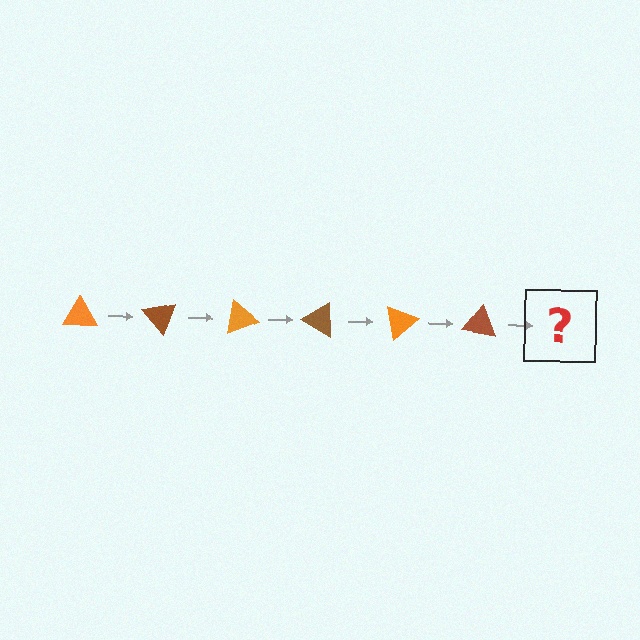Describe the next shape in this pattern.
It should be an orange triangle, rotated 300 degrees from the start.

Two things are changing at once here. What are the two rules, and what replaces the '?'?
The two rules are that it rotates 50 degrees each step and the color cycles through orange and brown. The '?' should be an orange triangle, rotated 300 degrees from the start.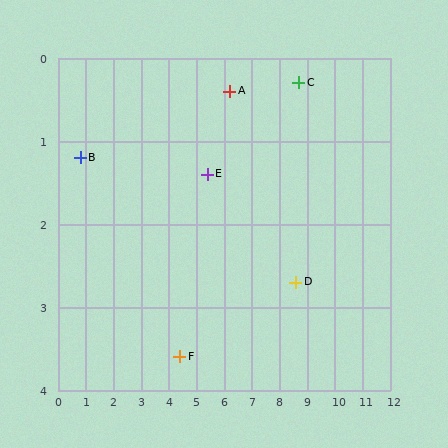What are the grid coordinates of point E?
Point E is at approximately (5.4, 1.4).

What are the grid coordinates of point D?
Point D is at approximately (8.6, 2.7).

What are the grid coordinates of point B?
Point B is at approximately (0.8, 1.2).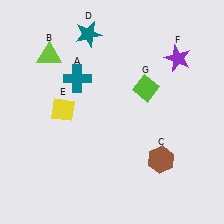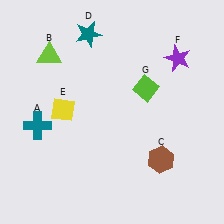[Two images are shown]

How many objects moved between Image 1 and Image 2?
1 object moved between the two images.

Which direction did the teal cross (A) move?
The teal cross (A) moved down.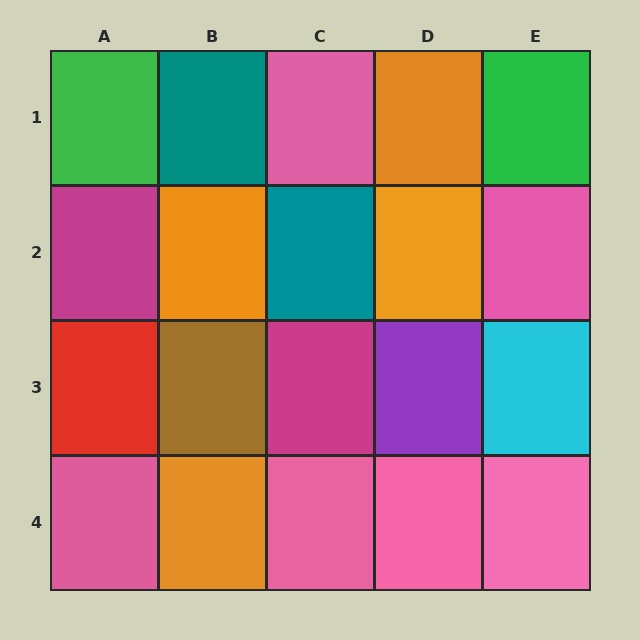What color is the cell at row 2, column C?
Teal.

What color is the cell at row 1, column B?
Teal.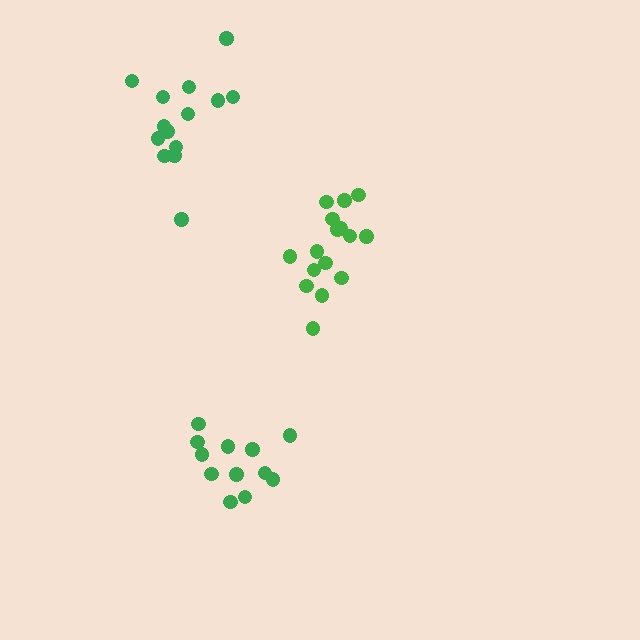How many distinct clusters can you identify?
There are 3 distinct clusters.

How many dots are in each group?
Group 1: 14 dots, Group 2: 16 dots, Group 3: 12 dots (42 total).